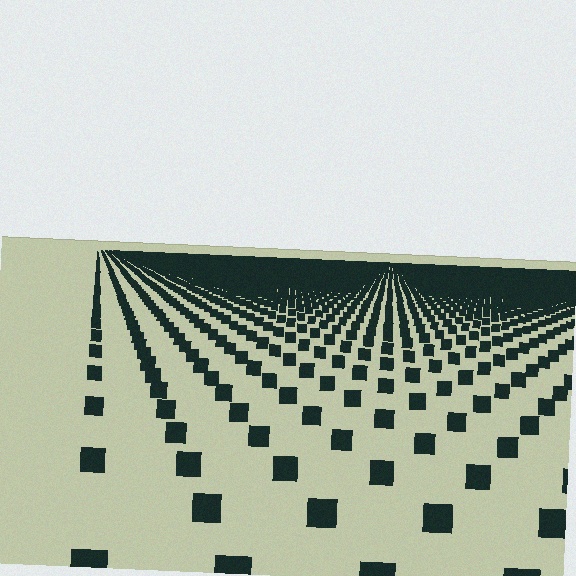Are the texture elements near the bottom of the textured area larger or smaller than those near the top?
Larger. Near the bottom, elements are closer to the viewer and appear at a bigger on-screen size.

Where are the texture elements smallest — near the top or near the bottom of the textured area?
Near the top.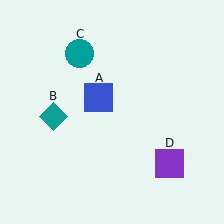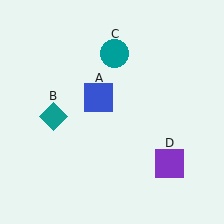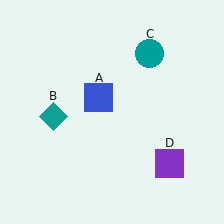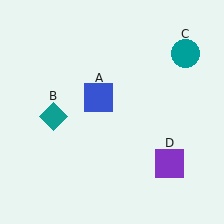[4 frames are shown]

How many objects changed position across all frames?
1 object changed position: teal circle (object C).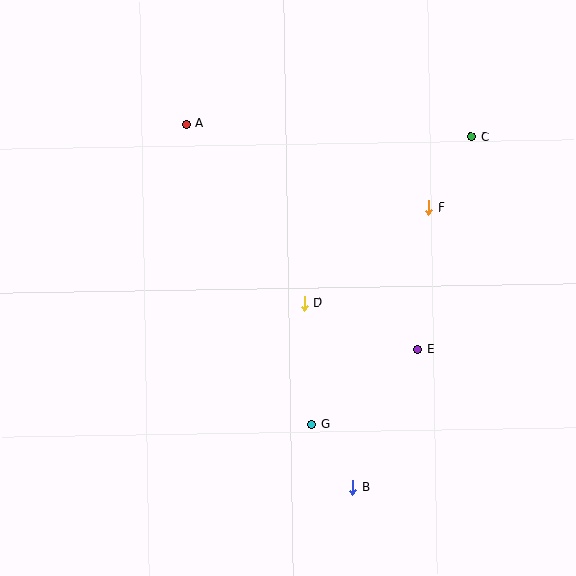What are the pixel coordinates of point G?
Point G is at (312, 424).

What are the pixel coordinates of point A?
Point A is at (187, 124).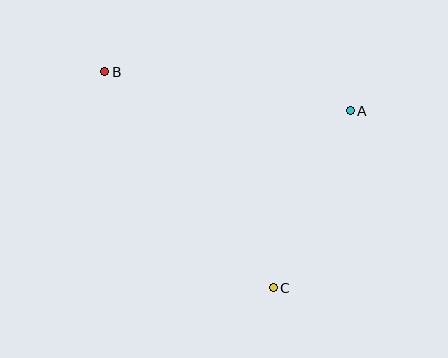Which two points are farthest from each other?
Points B and C are farthest from each other.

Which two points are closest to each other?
Points A and C are closest to each other.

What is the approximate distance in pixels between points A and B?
The distance between A and B is approximately 249 pixels.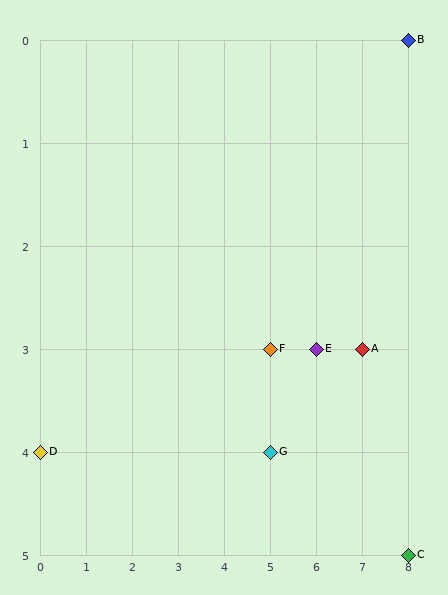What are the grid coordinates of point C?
Point C is at grid coordinates (8, 5).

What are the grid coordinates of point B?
Point B is at grid coordinates (8, 0).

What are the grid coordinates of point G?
Point G is at grid coordinates (5, 4).